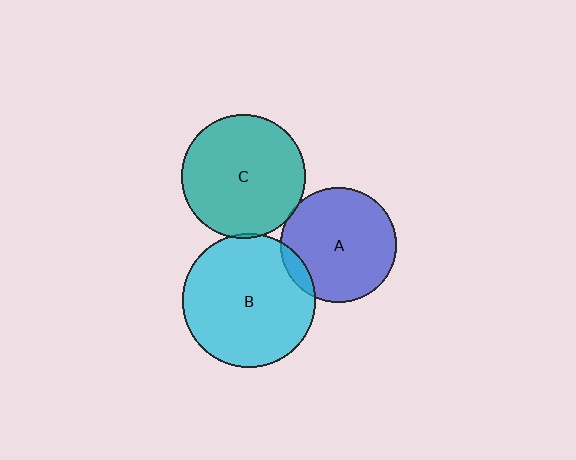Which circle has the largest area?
Circle B (cyan).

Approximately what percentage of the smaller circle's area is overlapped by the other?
Approximately 5%.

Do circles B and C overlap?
Yes.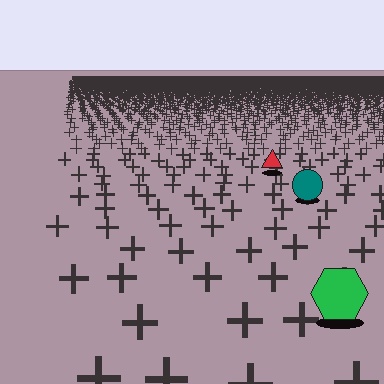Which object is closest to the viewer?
The green hexagon is closest. The texture marks near it are larger and more spread out.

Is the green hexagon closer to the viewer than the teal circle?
Yes. The green hexagon is closer — you can tell from the texture gradient: the ground texture is coarser near it.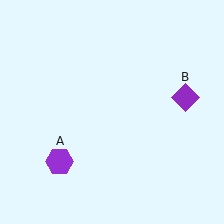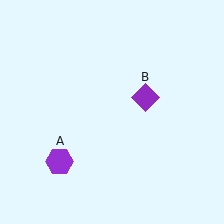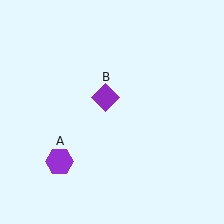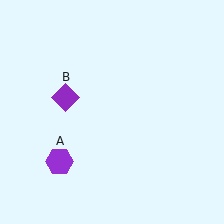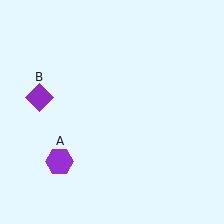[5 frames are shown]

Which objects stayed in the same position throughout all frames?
Purple hexagon (object A) remained stationary.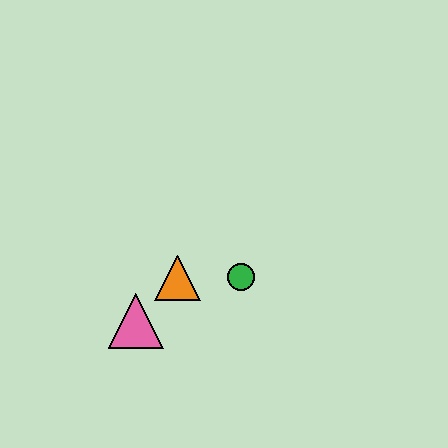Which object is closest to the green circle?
The orange triangle is closest to the green circle.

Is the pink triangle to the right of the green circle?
No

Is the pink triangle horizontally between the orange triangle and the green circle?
No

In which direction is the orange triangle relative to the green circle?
The orange triangle is to the left of the green circle.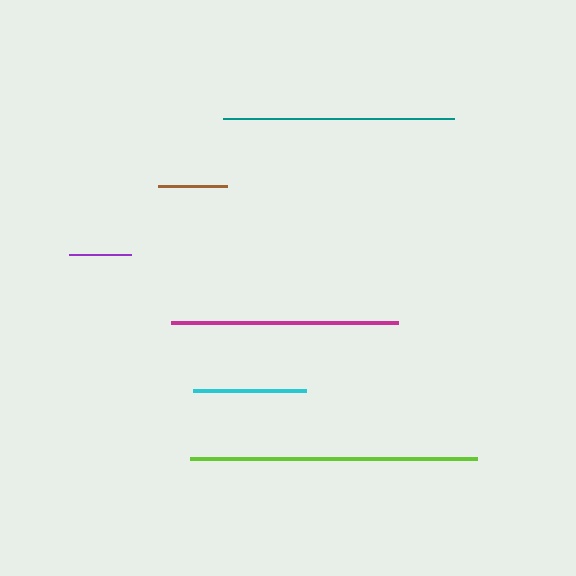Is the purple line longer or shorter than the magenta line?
The magenta line is longer than the purple line.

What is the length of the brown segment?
The brown segment is approximately 69 pixels long.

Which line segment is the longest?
The lime line is the longest at approximately 287 pixels.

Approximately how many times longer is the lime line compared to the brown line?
The lime line is approximately 4.1 times the length of the brown line.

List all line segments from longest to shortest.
From longest to shortest: lime, teal, magenta, cyan, brown, purple.